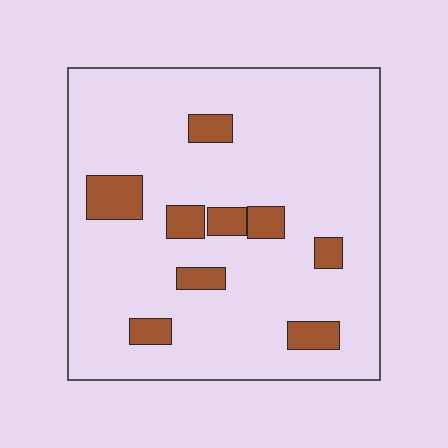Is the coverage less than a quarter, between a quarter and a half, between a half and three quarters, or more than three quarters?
Less than a quarter.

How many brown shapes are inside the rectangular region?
9.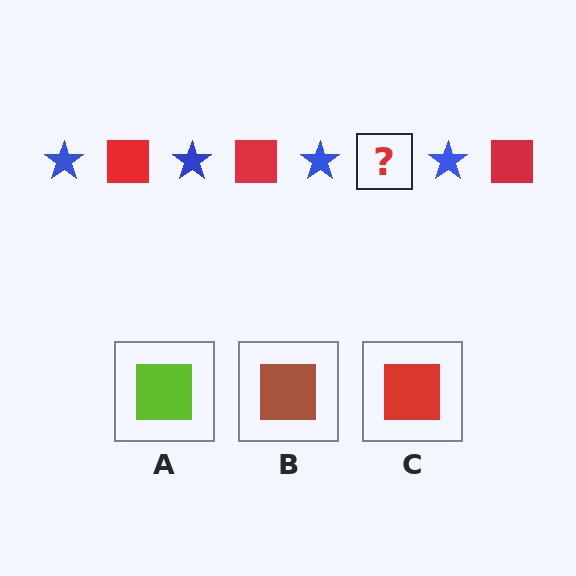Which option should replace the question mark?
Option C.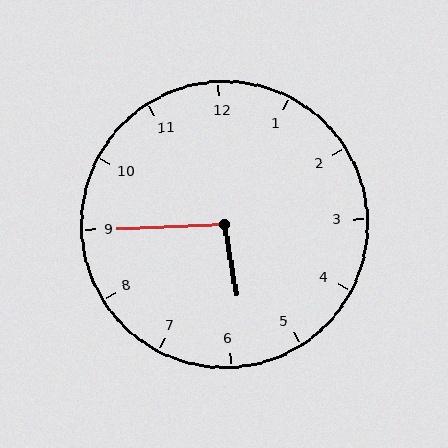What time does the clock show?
5:45.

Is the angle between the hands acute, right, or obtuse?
It is obtuse.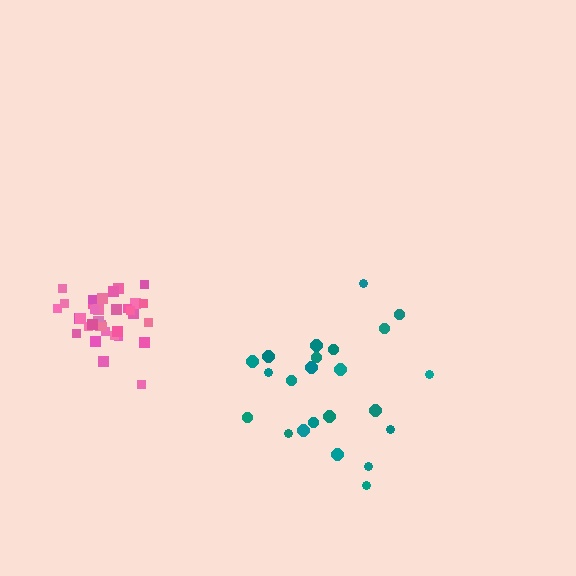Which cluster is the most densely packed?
Pink.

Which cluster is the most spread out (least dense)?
Teal.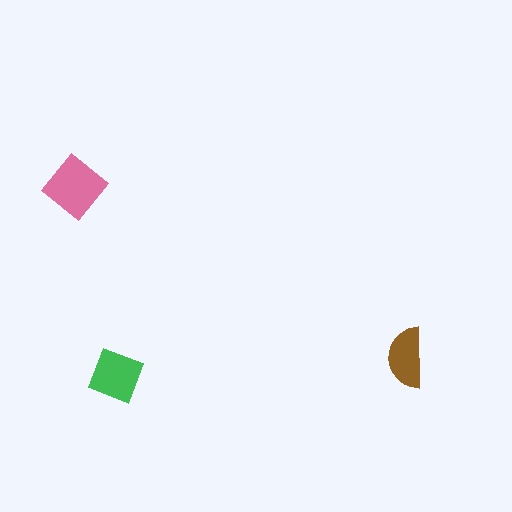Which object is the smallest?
The brown semicircle.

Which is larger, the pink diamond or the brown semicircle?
The pink diamond.